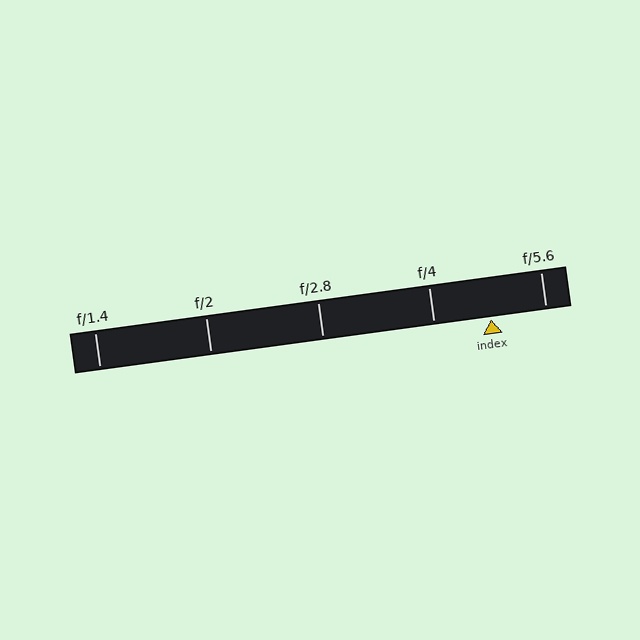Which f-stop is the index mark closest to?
The index mark is closest to f/5.6.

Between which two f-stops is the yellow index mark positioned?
The index mark is between f/4 and f/5.6.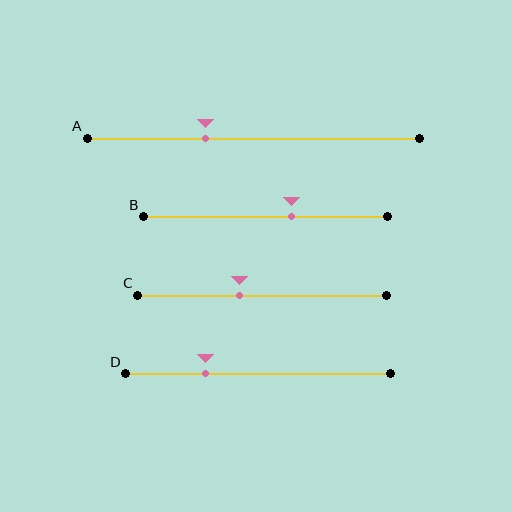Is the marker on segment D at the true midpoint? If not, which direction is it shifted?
No, the marker on segment D is shifted to the left by about 19% of the segment length.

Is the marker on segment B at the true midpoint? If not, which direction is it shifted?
No, the marker on segment B is shifted to the right by about 11% of the segment length.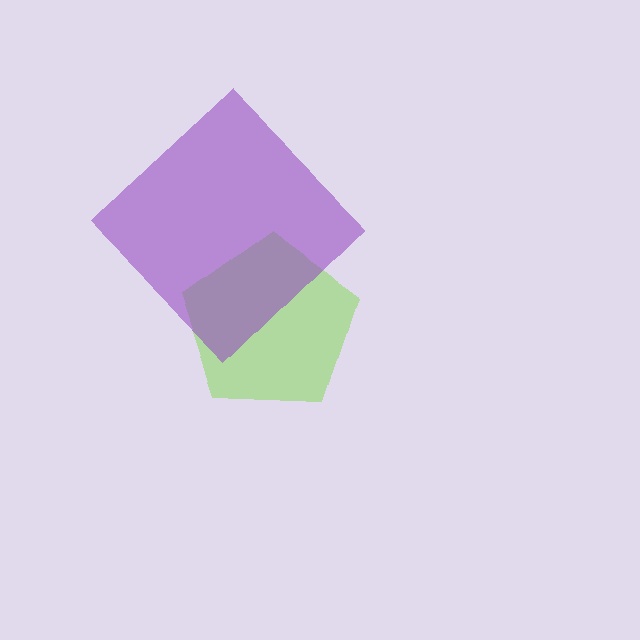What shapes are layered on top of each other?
The layered shapes are: a lime pentagon, a purple diamond.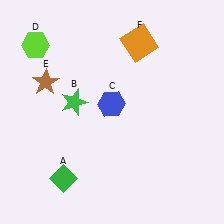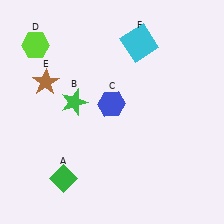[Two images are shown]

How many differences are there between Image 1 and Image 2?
There is 1 difference between the two images.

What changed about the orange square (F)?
In Image 1, F is orange. In Image 2, it changed to cyan.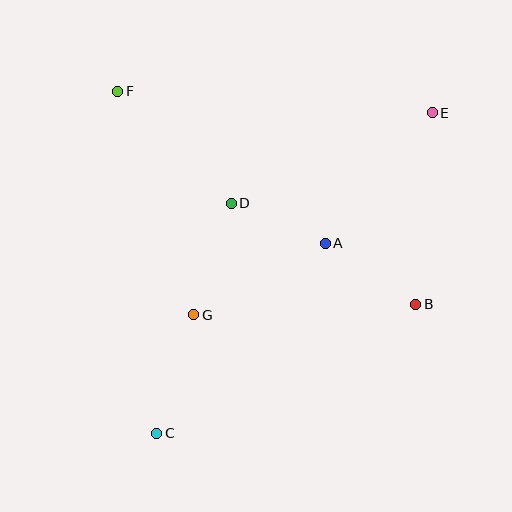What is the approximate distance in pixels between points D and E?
The distance between D and E is approximately 221 pixels.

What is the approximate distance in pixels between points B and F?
The distance between B and F is approximately 366 pixels.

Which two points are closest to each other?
Points A and D are closest to each other.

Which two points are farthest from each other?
Points C and E are farthest from each other.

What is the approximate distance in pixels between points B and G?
The distance between B and G is approximately 223 pixels.